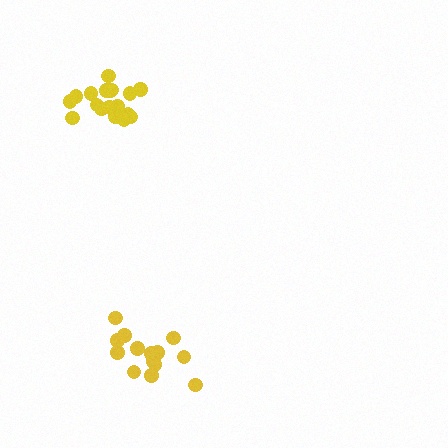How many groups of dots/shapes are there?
There are 2 groups.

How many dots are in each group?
Group 1: 14 dots, Group 2: 18 dots (32 total).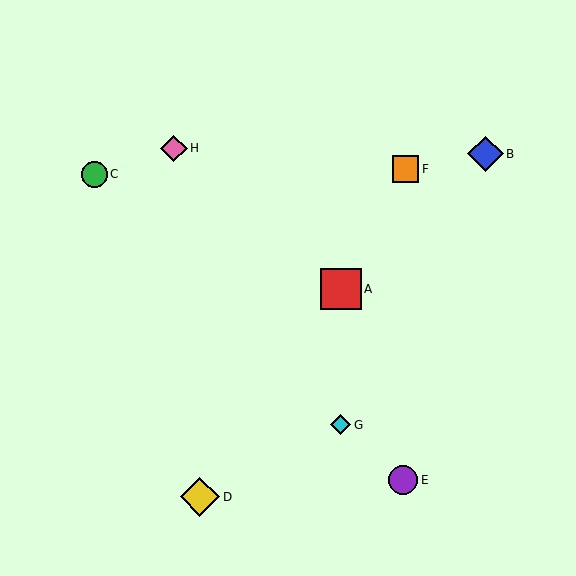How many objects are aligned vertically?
2 objects (A, G) are aligned vertically.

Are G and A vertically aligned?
Yes, both are at x≈341.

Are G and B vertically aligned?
No, G is at x≈341 and B is at x≈486.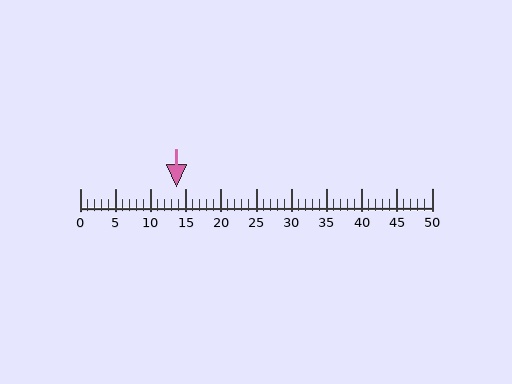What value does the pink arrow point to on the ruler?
The pink arrow points to approximately 14.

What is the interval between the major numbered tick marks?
The major tick marks are spaced 5 units apart.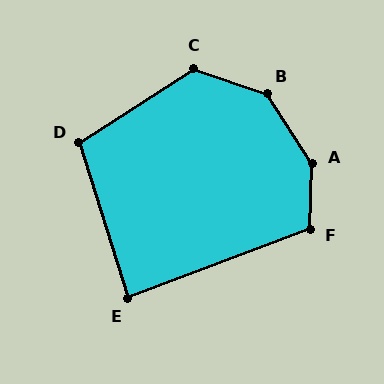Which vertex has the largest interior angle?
A, at approximately 145 degrees.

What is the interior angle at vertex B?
Approximately 142 degrees (obtuse).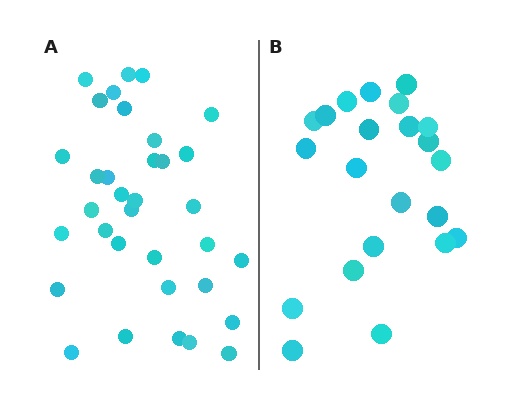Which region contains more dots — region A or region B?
Region A (the left region) has more dots.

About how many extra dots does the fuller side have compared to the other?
Region A has roughly 12 or so more dots than region B.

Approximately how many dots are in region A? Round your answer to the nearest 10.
About 30 dots. (The exact count is 34, which rounds to 30.)